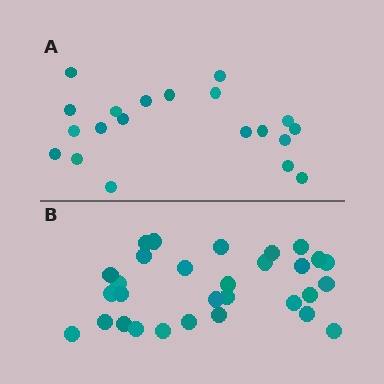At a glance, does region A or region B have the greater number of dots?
Region B (the bottom region) has more dots.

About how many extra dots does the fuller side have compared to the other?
Region B has roughly 10 or so more dots than region A.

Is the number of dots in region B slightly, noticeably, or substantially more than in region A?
Region B has substantially more. The ratio is roughly 1.5 to 1.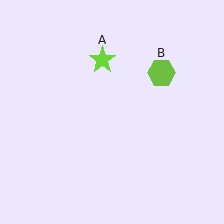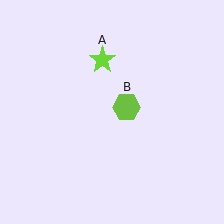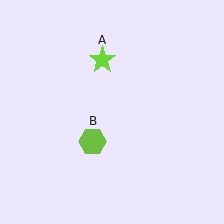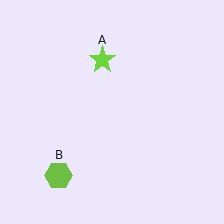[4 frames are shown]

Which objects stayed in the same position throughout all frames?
Lime star (object A) remained stationary.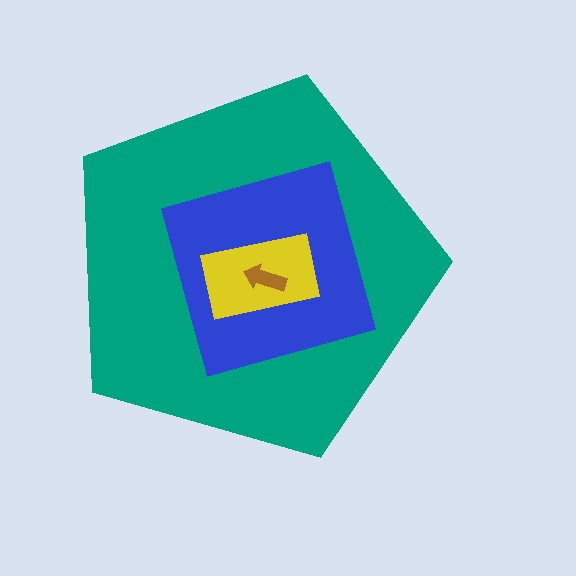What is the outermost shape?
The teal pentagon.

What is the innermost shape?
The brown arrow.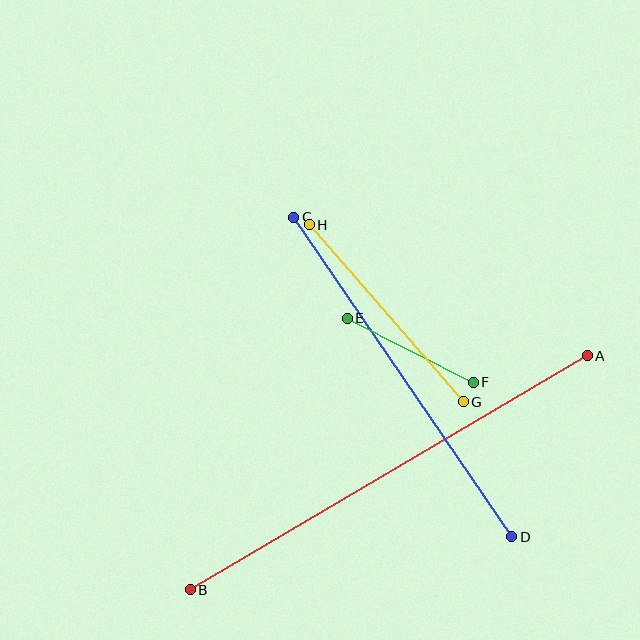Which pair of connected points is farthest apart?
Points A and B are farthest apart.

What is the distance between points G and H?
The distance is approximately 235 pixels.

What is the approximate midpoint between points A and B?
The midpoint is at approximately (389, 473) pixels.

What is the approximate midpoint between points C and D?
The midpoint is at approximately (403, 377) pixels.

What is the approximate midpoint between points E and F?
The midpoint is at approximately (410, 350) pixels.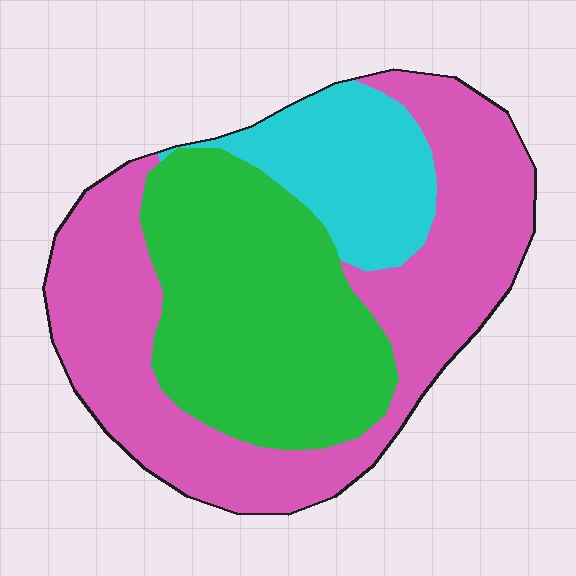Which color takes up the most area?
Pink, at roughly 45%.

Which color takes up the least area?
Cyan, at roughly 15%.